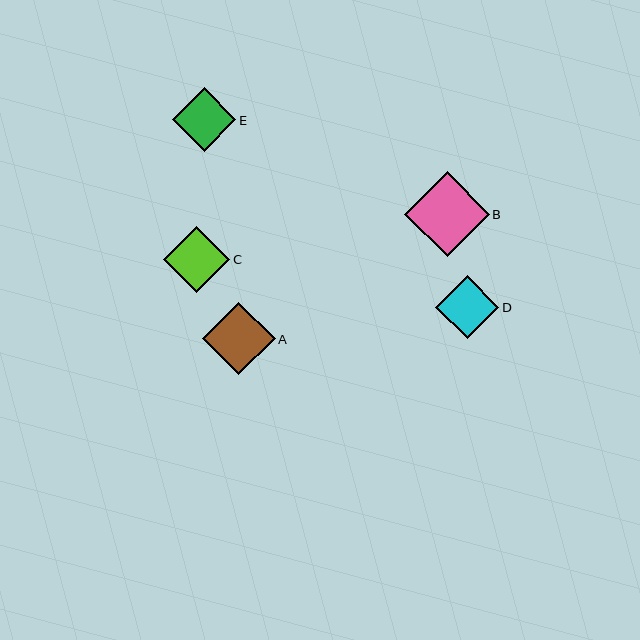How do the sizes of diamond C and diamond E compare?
Diamond C and diamond E are approximately the same size.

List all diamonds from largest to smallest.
From largest to smallest: B, A, C, E, D.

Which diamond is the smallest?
Diamond D is the smallest with a size of approximately 63 pixels.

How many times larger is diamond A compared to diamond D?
Diamond A is approximately 1.1 times the size of diamond D.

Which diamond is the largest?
Diamond B is the largest with a size of approximately 85 pixels.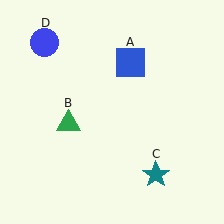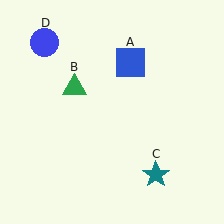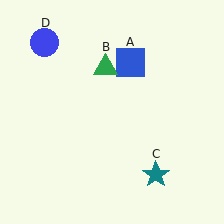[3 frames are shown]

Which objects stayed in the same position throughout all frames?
Blue square (object A) and teal star (object C) and blue circle (object D) remained stationary.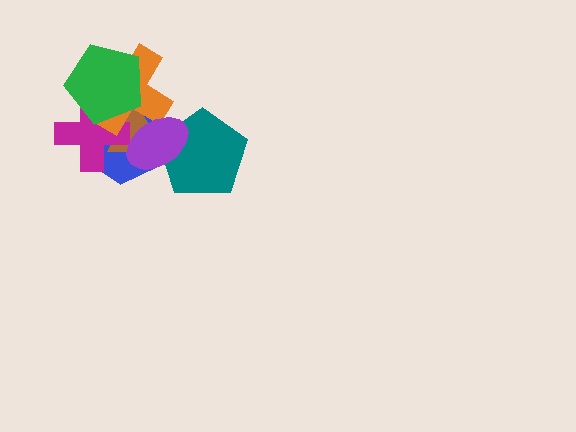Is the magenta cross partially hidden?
Yes, it is partially covered by another shape.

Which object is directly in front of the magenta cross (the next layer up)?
The orange cross is directly in front of the magenta cross.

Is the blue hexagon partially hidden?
Yes, it is partially covered by another shape.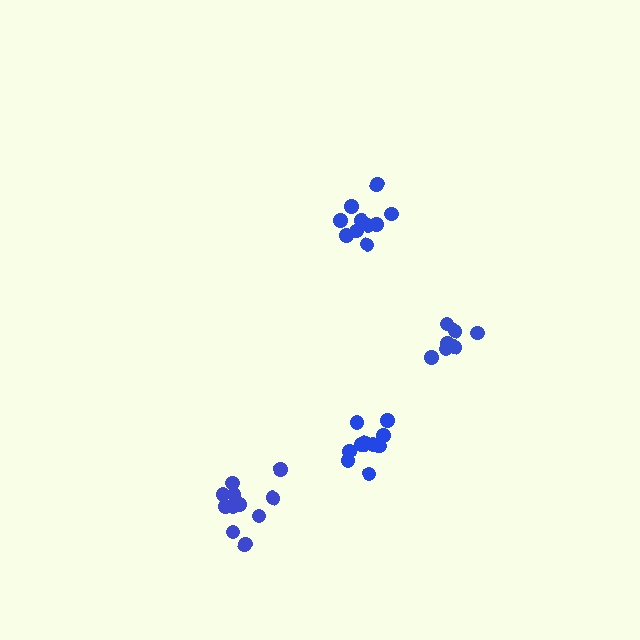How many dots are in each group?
Group 1: 11 dots, Group 2: 10 dots, Group 3: 12 dots, Group 4: 7 dots (40 total).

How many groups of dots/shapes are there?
There are 4 groups.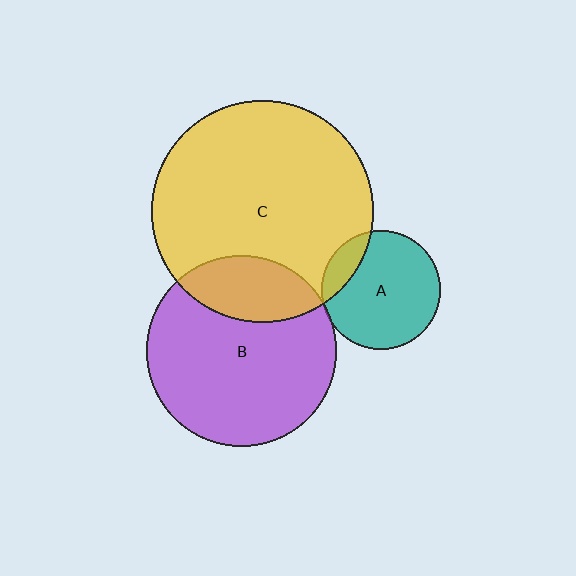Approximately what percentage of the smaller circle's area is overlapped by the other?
Approximately 15%.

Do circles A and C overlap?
Yes.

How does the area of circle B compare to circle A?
Approximately 2.6 times.